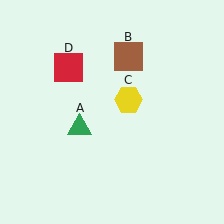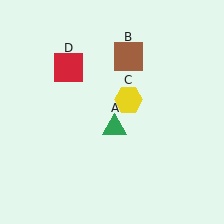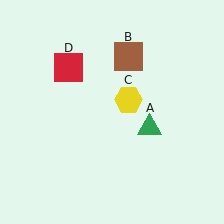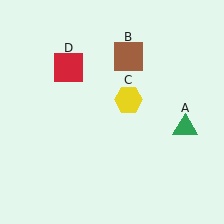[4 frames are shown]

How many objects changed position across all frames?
1 object changed position: green triangle (object A).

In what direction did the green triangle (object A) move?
The green triangle (object A) moved right.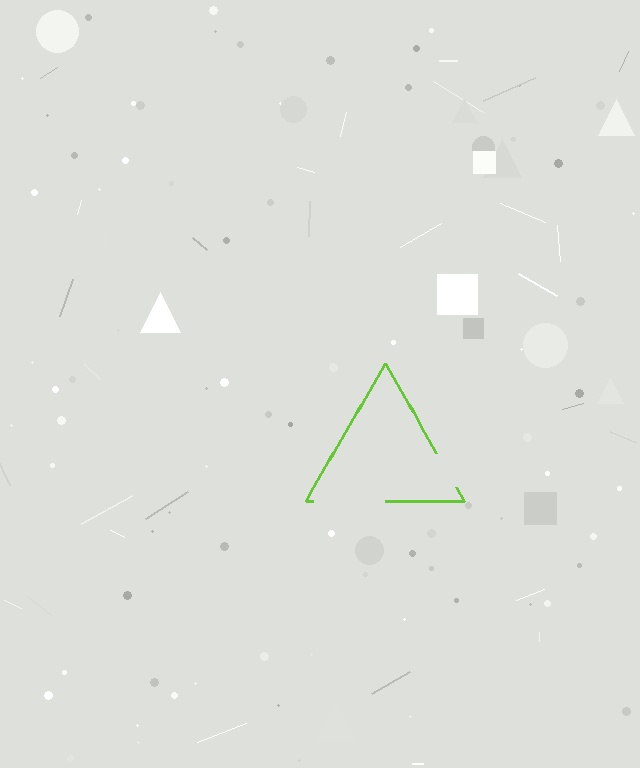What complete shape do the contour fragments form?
The contour fragments form a triangle.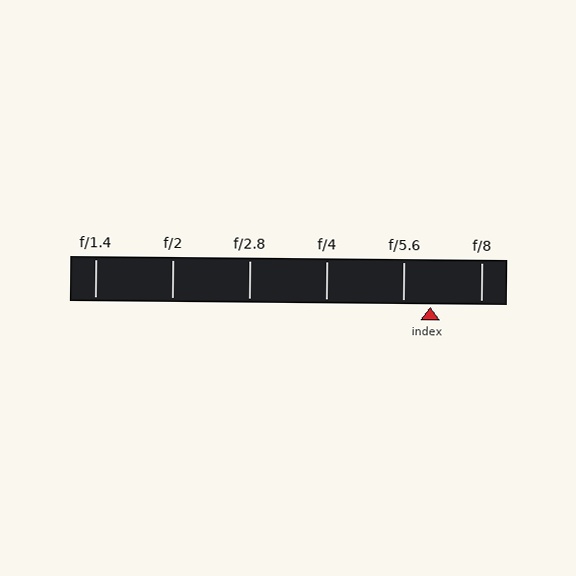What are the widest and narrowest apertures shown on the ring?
The widest aperture shown is f/1.4 and the narrowest is f/8.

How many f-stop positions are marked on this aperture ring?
There are 6 f-stop positions marked.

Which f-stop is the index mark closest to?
The index mark is closest to f/5.6.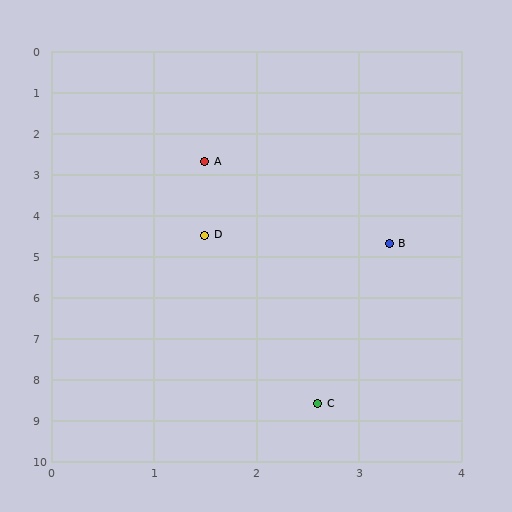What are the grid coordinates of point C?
Point C is at approximately (2.6, 8.6).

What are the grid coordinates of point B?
Point B is at approximately (3.3, 4.7).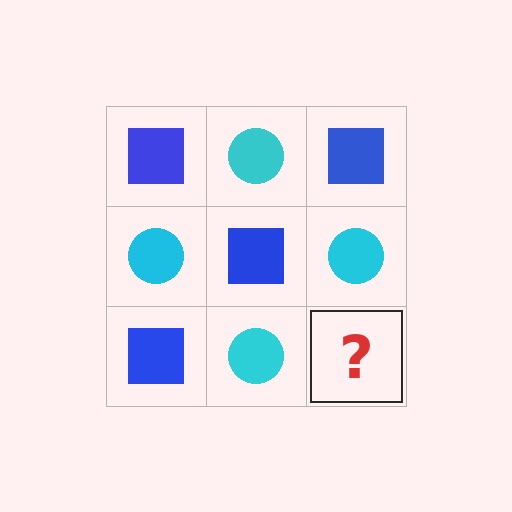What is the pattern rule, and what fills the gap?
The rule is that it alternates blue square and cyan circle in a checkerboard pattern. The gap should be filled with a blue square.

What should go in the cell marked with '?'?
The missing cell should contain a blue square.